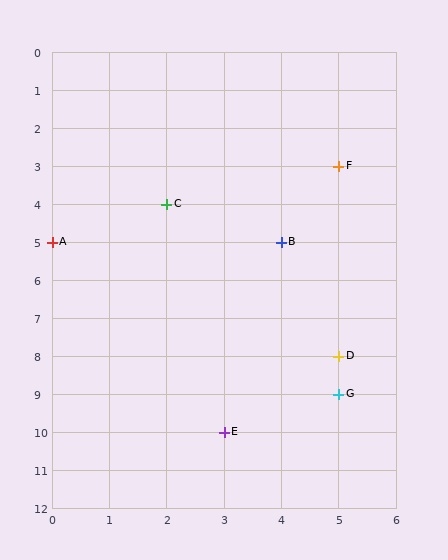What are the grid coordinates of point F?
Point F is at grid coordinates (5, 3).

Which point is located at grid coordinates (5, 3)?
Point F is at (5, 3).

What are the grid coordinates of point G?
Point G is at grid coordinates (5, 9).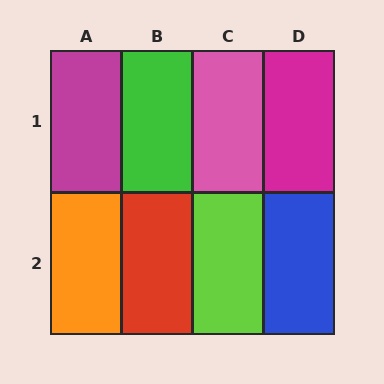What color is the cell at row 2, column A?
Orange.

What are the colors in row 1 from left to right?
Magenta, green, pink, magenta.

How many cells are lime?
1 cell is lime.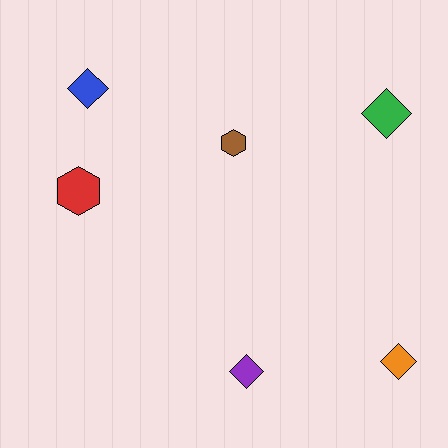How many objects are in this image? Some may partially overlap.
There are 6 objects.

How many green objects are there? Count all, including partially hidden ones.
There is 1 green object.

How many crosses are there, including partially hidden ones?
There are no crosses.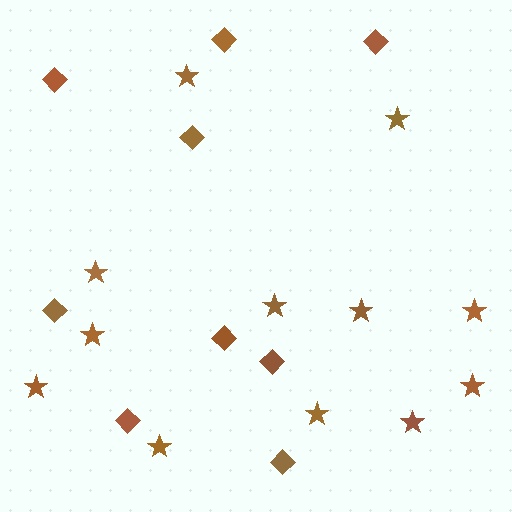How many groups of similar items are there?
There are 2 groups: one group of stars (12) and one group of diamonds (9).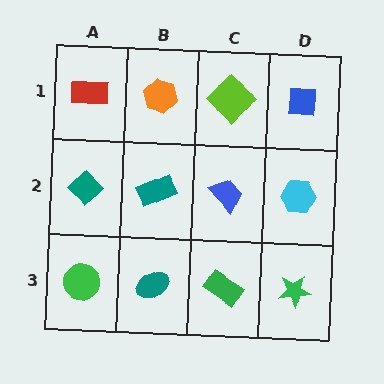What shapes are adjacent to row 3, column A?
A teal diamond (row 2, column A), a teal ellipse (row 3, column B).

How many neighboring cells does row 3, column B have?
3.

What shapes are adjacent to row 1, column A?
A teal diamond (row 2, column A), an orange hexagon (row 1, column B).